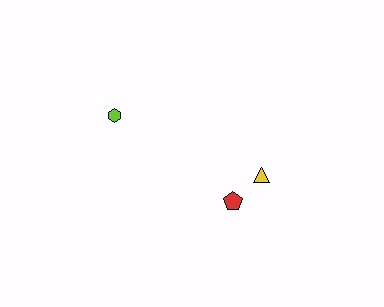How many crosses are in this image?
There are no crosses.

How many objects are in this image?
There are 3 objects.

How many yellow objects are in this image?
There is 1 yellow object.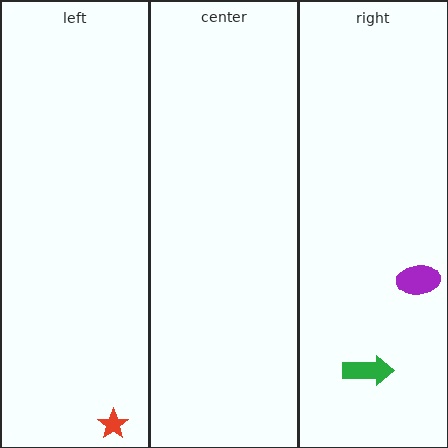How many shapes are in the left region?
1.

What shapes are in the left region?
The red star.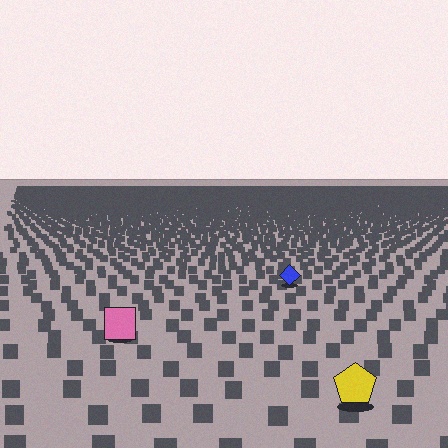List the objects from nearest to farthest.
From nearest to farthest: the yellow pentagon, the pink square, the blue diamond.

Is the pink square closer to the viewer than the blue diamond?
Yes. The pink square is closer — you can tell from the texture gradient: the ground texture is coarser near it.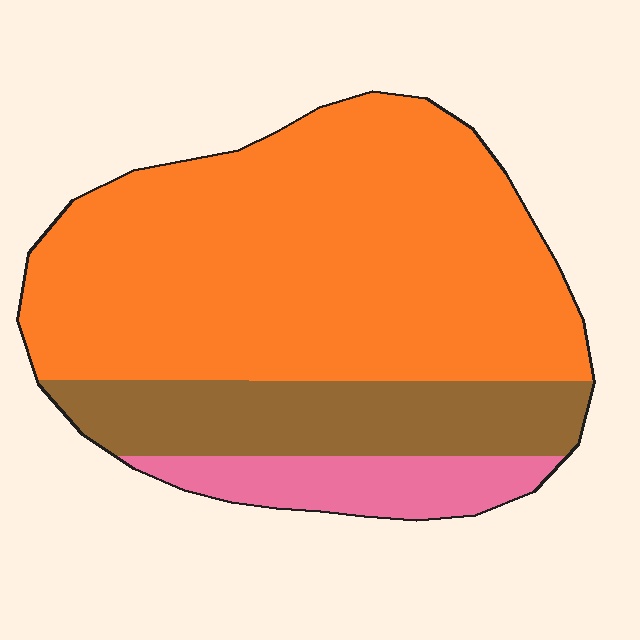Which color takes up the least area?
Pink, at roughly 10%.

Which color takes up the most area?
Orange, at roughly 70%.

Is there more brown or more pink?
Brown.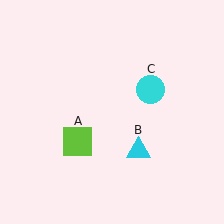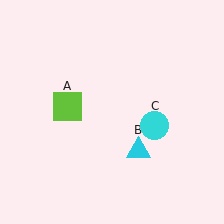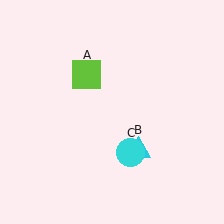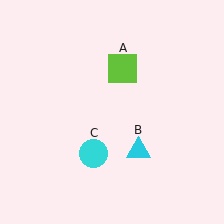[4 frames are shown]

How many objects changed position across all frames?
2 objects changed position: lime square (object A), cyan circle (object C).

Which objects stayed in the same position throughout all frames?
Cyan triangle (object B) remained stationary.